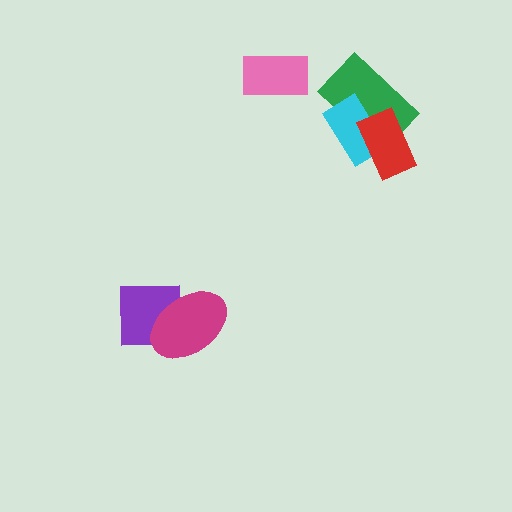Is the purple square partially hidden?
Yes, it is partially covered by another shape.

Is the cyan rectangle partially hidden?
Yes, it is partially covered by another shape.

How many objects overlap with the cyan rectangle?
2 objects overlap with the cyan rectangle.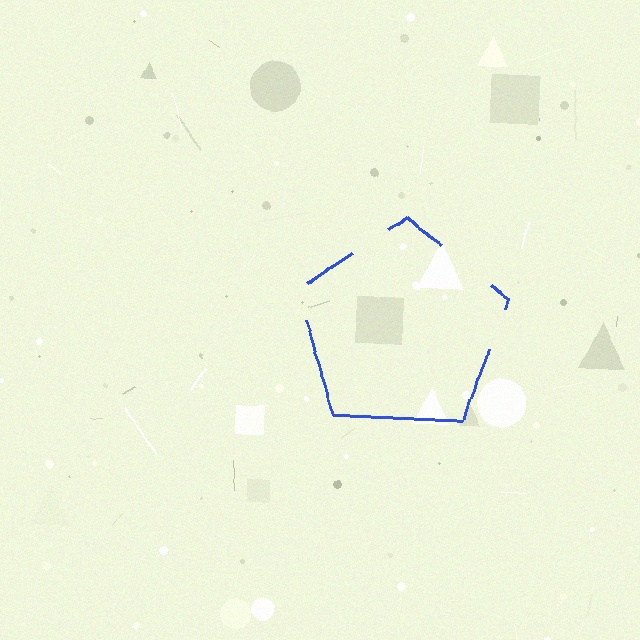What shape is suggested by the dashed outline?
The dashed outline suggests a pentagon.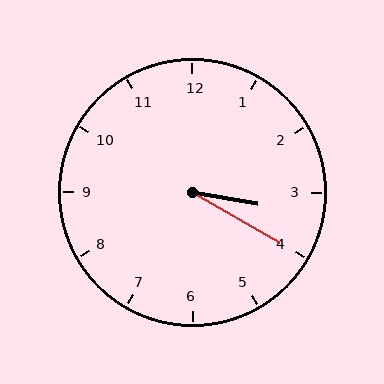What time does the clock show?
3:20.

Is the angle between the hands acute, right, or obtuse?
It is acute.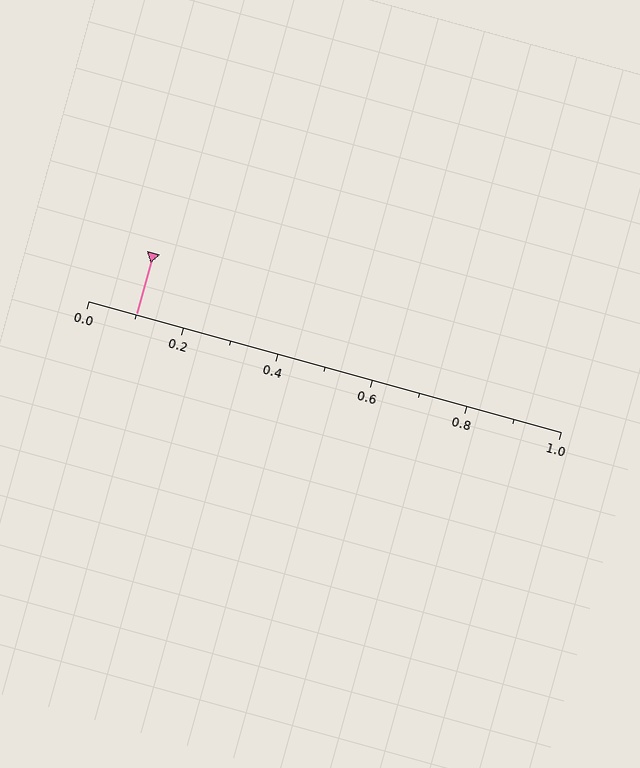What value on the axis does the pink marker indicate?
The marker indicates approximately 0.1.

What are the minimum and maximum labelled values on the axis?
The axis runs from 0.0 to 1.0.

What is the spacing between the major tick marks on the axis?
The major ticks are spaced 0.2 apart.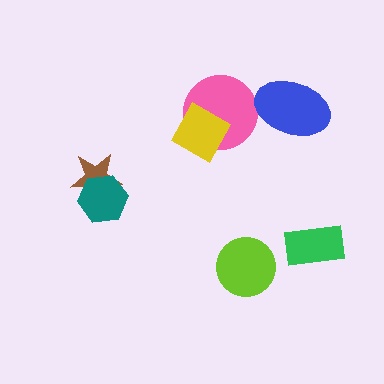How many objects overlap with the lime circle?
0 objects overlap with the lime circle.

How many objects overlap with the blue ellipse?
0 objects overlap with the blue ellipse.